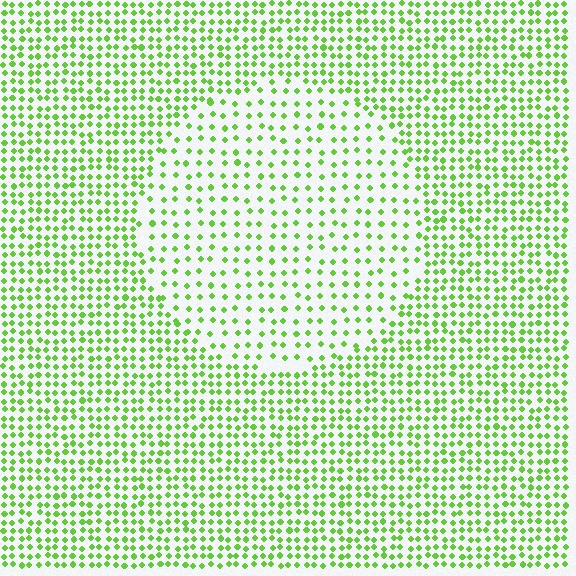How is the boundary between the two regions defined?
The boundary is defined by a change in element density (approximately 2.0x ratio). All elements are the same color, size, and shape.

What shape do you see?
I see a circle.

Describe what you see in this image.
The image contains small lime elements arranged at two different densities. A circle-shaped region is visible where the elements are less densely packed than the surrounding area.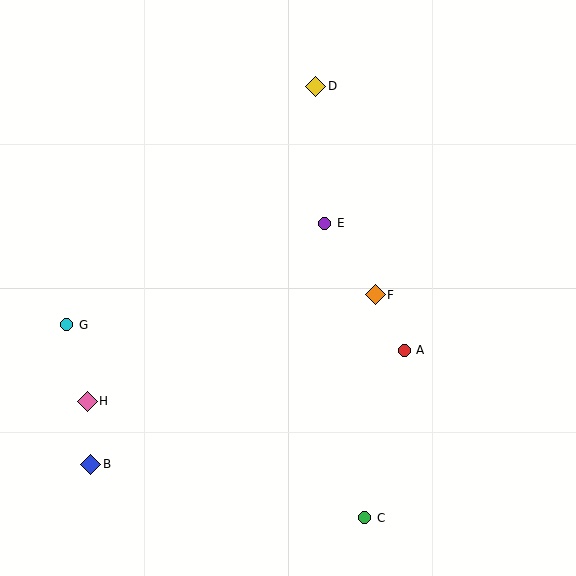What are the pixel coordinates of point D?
Point D is at (316, 86).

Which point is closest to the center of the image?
Point E at (325, 223) is closest to the center.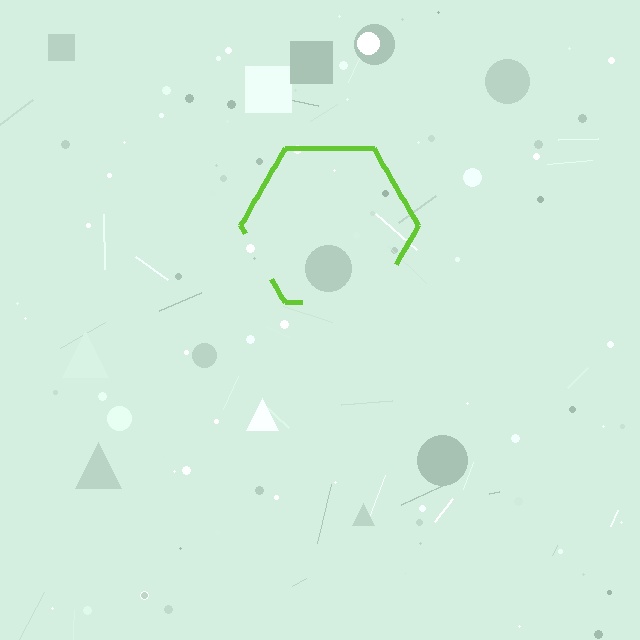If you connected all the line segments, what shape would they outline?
They would outline a hexagon.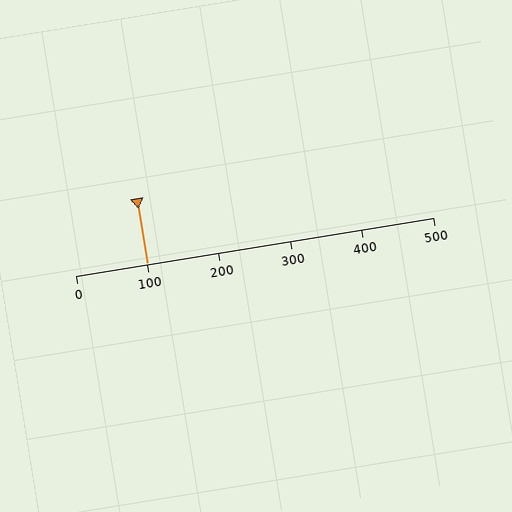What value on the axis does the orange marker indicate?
The marker indicates approximately 100.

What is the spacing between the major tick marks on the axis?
The major ticks are spaced 100 apart.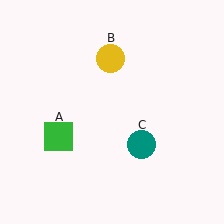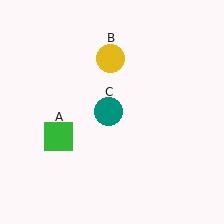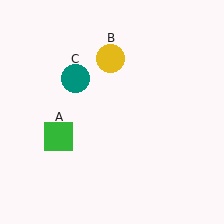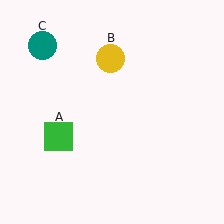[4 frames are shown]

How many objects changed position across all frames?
1 object changed position: teal circle (object C).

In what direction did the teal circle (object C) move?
The teal circle (object C) moved up and to the left.